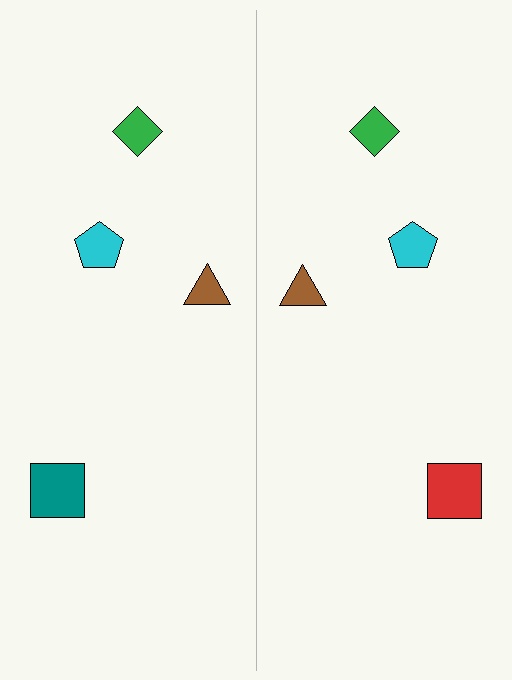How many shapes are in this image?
There are 8 shapes in this image.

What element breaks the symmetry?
The red square on the right side breaks the symmetry — its mirror counterpart is teal.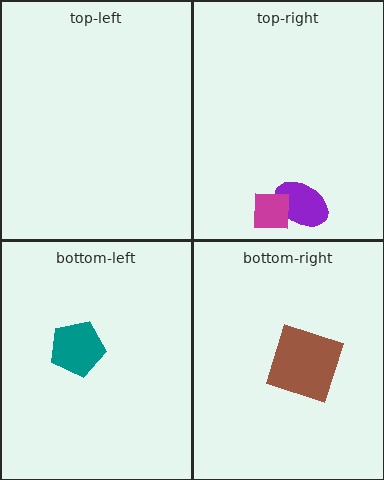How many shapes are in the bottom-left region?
1.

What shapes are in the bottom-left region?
The teal pentagon.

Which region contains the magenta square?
The top-right region.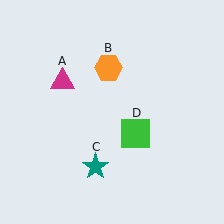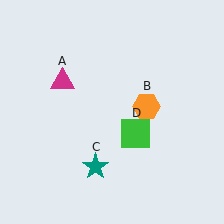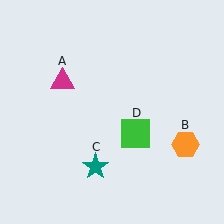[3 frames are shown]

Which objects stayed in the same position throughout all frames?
Magenta triangle (object A) and teal star (object C) and green square (object D) remained stationary.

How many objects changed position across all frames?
1 object changed position: orange hexagon (object B).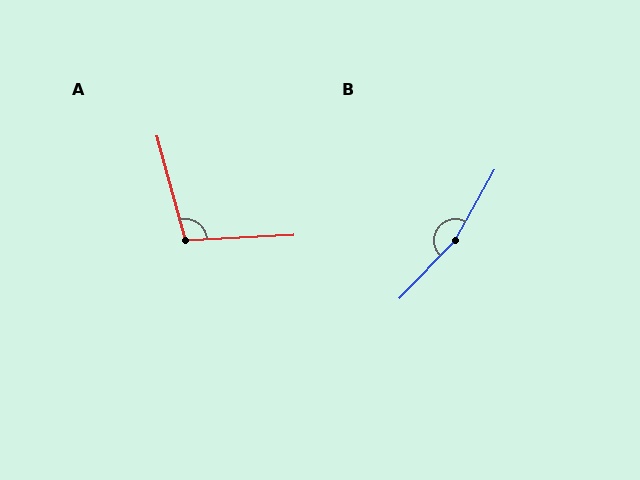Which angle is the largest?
B, at approximately 165 degrees.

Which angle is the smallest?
A, at approximately 102 degrees.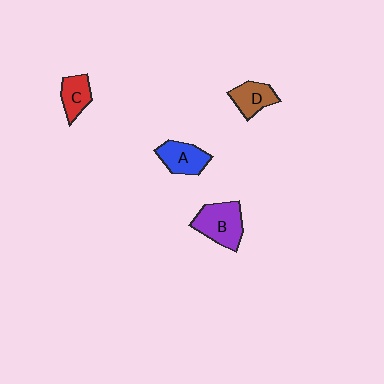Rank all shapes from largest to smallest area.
From largest to smallest: B (purple), A (blue), D (brown), C (red).